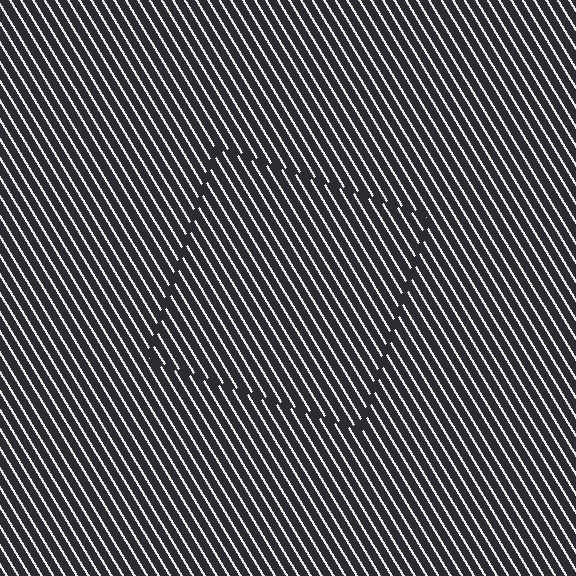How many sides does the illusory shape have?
4 sides — the line-ends trace a square.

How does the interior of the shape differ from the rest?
The interior of the shape contains the same grating, shifted by half a period — the contour is defined by the phase discontinuity where line-ends from the inner and outer gratings abut.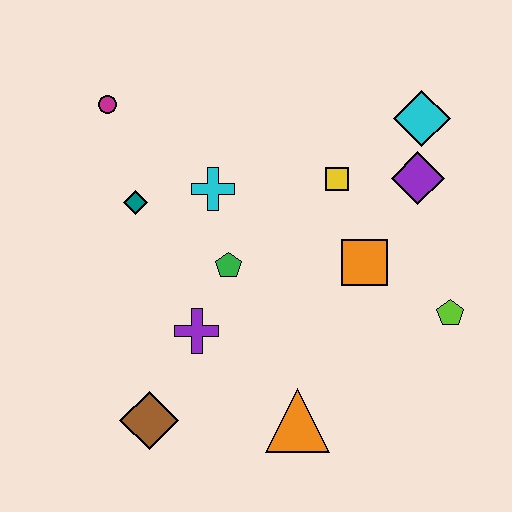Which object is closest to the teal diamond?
The cyan cross is closest to the teal diamond.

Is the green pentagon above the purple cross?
Yes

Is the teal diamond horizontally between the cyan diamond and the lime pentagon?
No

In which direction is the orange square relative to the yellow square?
The orange square is below the yellow square.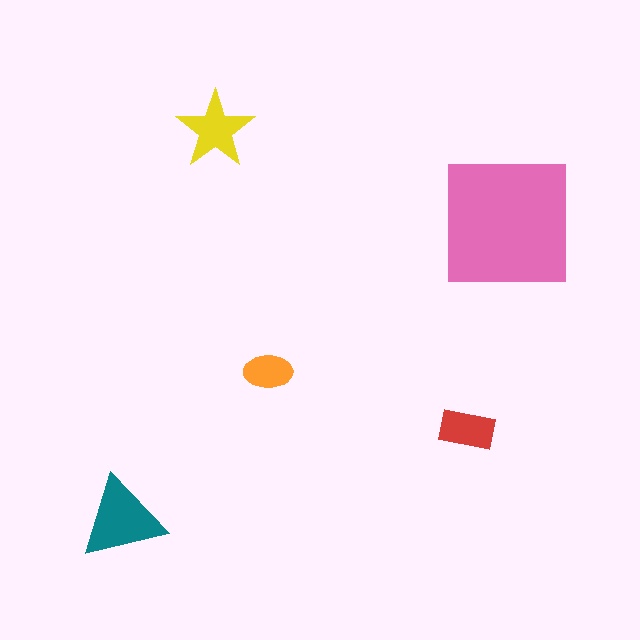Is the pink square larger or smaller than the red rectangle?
Larger.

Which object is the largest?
The pink square.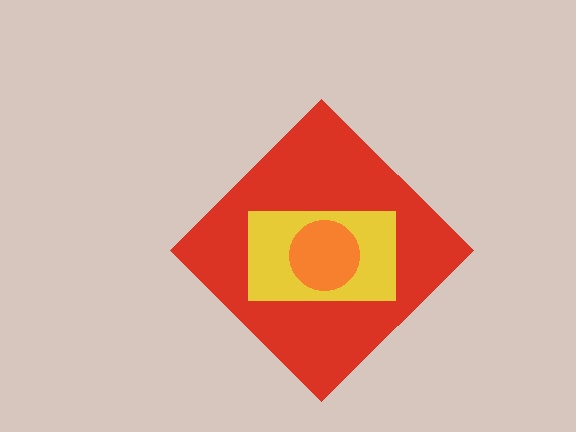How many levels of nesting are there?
3.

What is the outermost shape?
The red diamond.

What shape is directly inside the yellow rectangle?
The orange circle.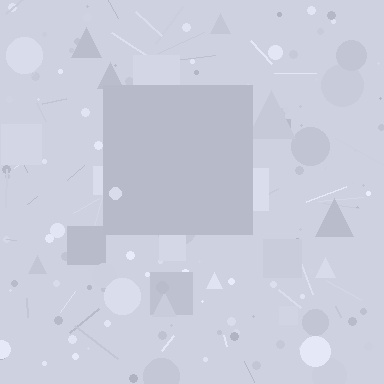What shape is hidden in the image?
A square is hidden in the image.